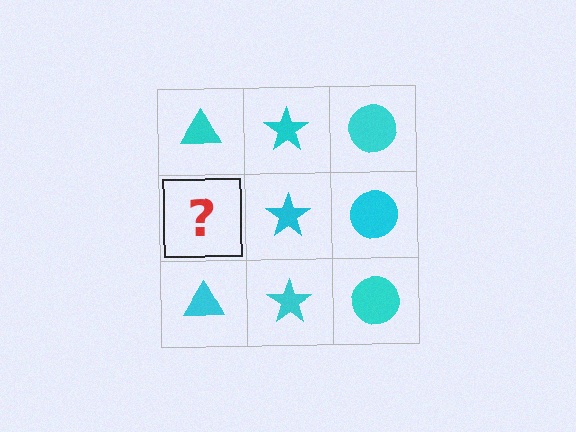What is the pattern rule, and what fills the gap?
The rule is that each column has a consistent shape. The gap should be filled with a cyan triangle.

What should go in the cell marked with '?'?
The missing cell should contain a cyan triangle.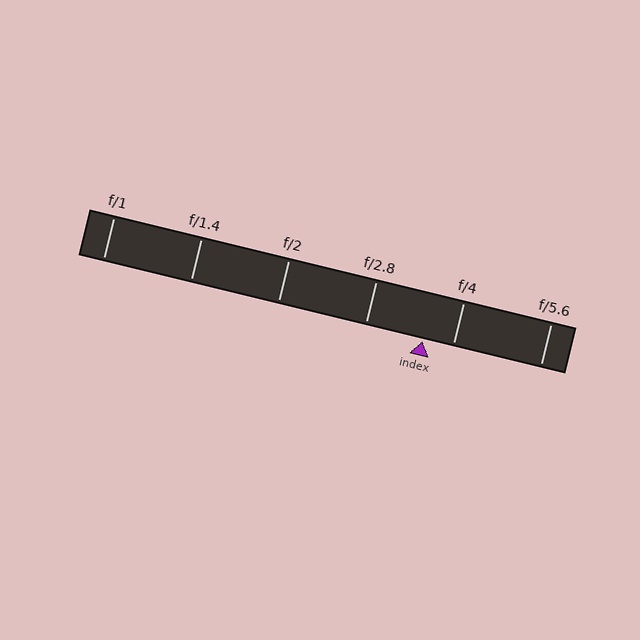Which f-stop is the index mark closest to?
The index mark is closest to f/4.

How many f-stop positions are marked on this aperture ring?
There are 6 f-stop positions marked.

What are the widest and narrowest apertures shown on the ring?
The widest aperture shown is f/1 and the narrowest is f/5.6.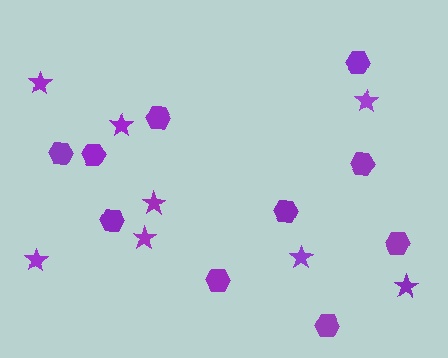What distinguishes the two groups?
There are 2 groups: one group of stars (8) and one group of hexagons (10).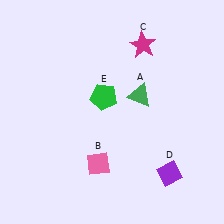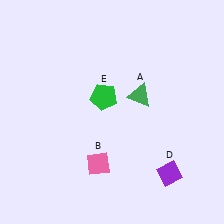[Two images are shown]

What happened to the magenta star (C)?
The magenta star (C) was removed in Image 2. It was in the top-right area of Image 1.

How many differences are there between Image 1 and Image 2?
There is 1 difference between the two images.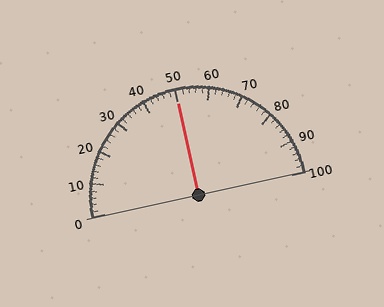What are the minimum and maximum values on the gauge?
The gauge ranges from 0 to 100.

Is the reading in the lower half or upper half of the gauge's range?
The reading is in the upper half of the range (0 to 100).